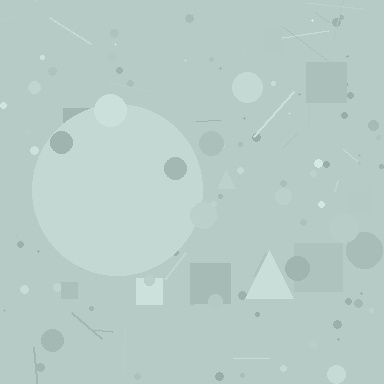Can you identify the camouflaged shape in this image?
The camouflaged shape is a circle.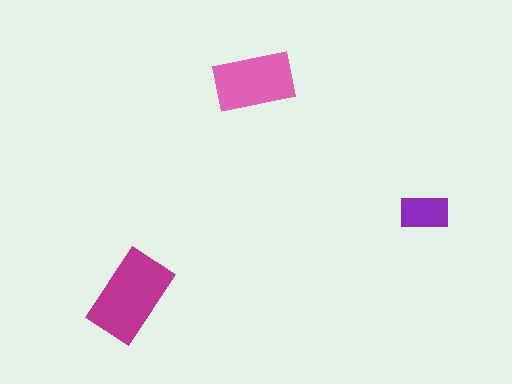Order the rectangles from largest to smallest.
the magenta one, the pink one, the purple one.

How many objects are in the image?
There are 3 objects in the image.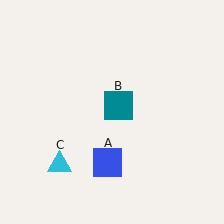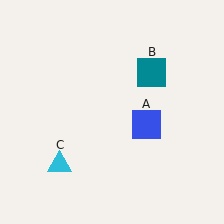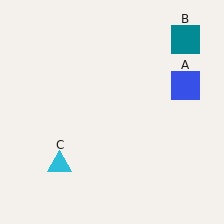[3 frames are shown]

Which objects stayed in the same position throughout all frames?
Cyan triangle (object C) remained stationary.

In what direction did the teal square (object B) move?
The teal square (object B) moved up and to the right.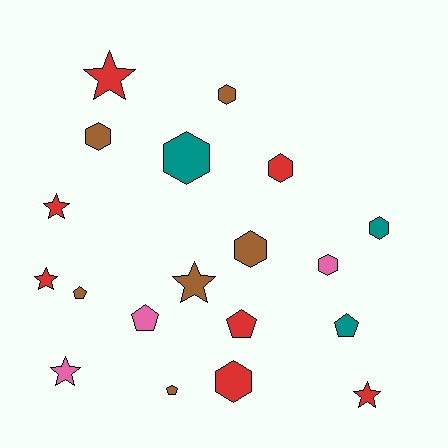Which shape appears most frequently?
Hexagon, with 8 objects.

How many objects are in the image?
There are 19 objects.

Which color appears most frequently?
Red, with 7 objects.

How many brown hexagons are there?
There are 3 brown hexagons.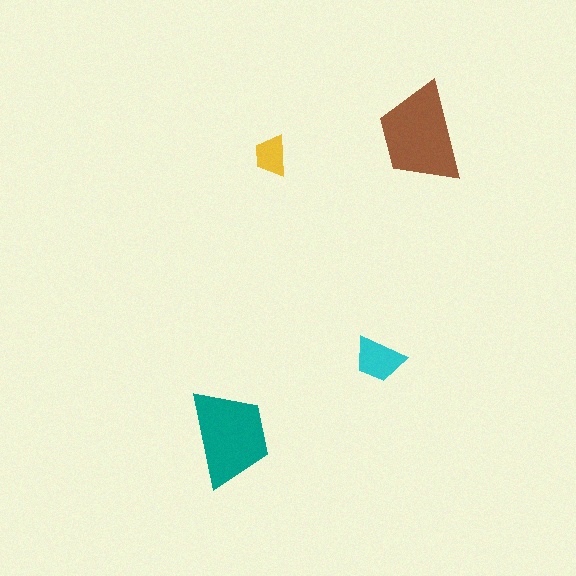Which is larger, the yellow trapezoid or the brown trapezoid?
The brown one.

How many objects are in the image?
There are 4 objects in the image.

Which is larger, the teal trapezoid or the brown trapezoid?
The brown one.